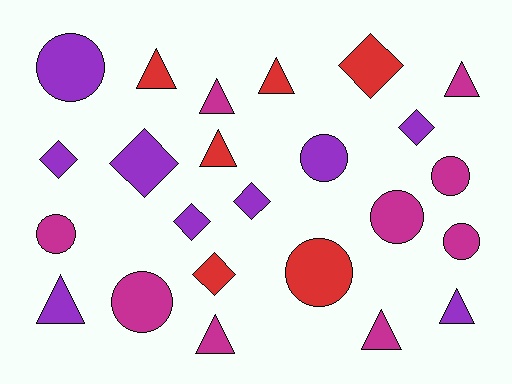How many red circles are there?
There is 1 red circle.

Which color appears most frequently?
Purple, with 9 objects.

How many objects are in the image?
There are 24 objects.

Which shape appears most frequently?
Triangle, with 9 objects.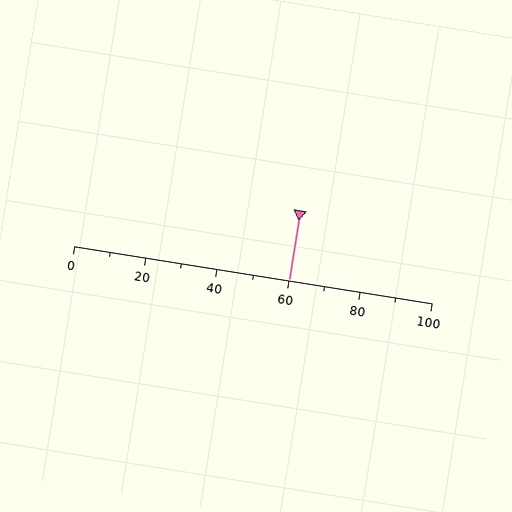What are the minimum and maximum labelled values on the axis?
The axis runs from 0 to 100.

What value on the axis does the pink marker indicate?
The marker indicates approximately 60.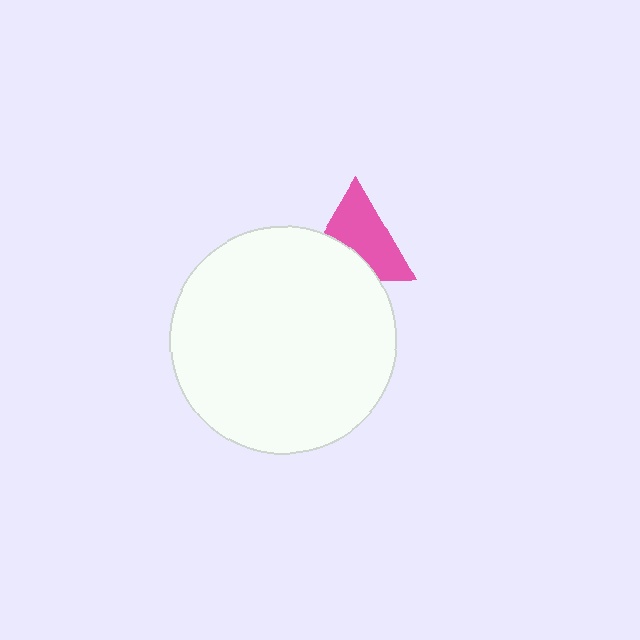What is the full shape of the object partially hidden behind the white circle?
The partially hidden object is a pink triangle.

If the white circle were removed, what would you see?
You would see the complete pink triangle.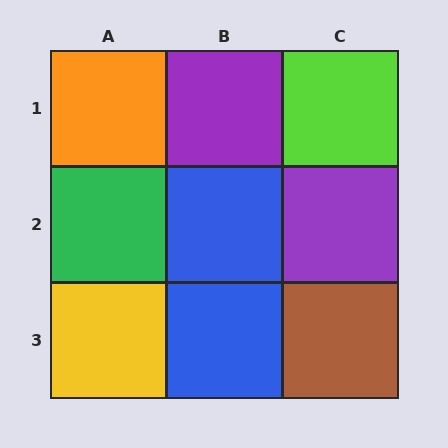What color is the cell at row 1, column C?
Lime.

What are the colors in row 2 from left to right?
Green, blue, purple.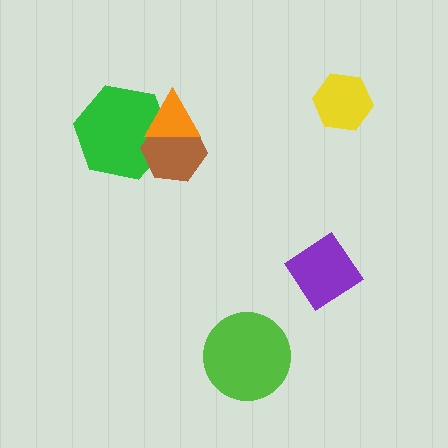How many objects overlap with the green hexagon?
2 objects overlap with the green hexagon.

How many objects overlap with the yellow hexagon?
0 objects overlap with the yellow hexagon.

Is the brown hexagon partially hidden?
Yes, it is partially covered by another shape.